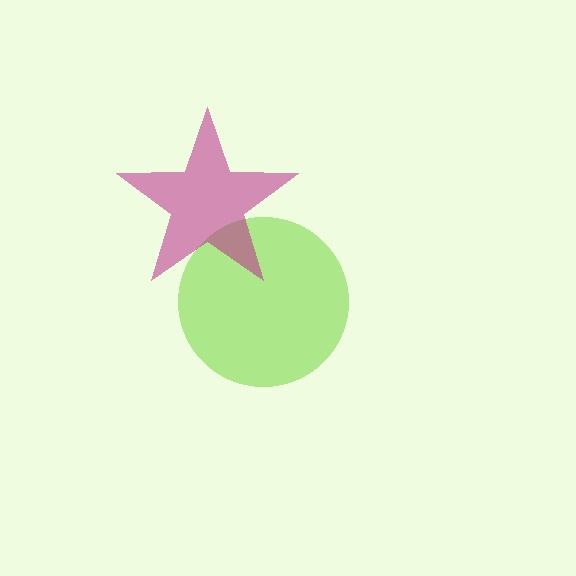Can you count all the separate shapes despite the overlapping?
Yes, there are 2 separate shapes.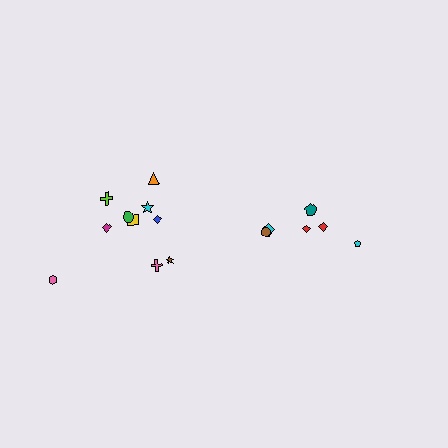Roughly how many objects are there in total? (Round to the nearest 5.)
Roughly 15 objects in total.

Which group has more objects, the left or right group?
The left group.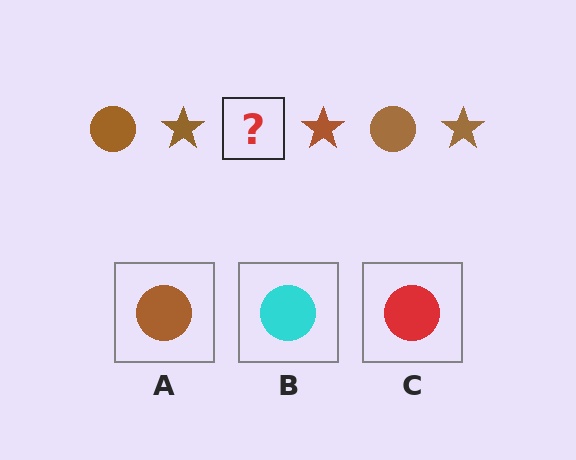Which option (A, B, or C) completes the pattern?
A.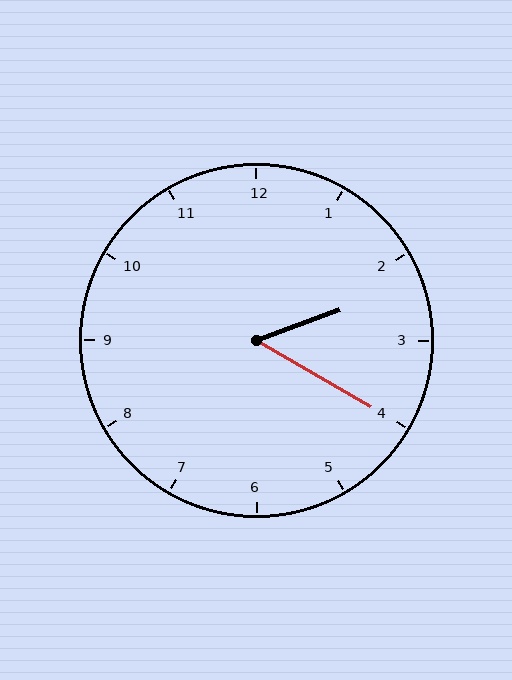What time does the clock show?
2:20.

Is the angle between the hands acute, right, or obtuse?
It is acute.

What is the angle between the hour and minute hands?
Approximately 50 degrees.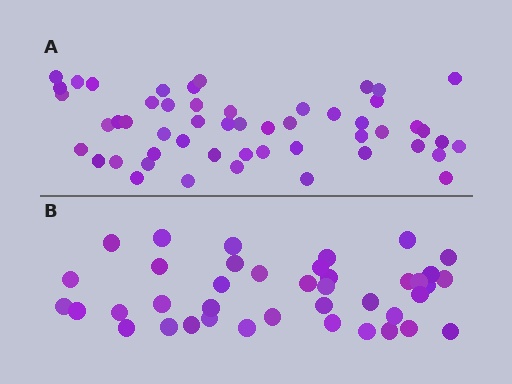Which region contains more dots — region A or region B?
Region A (the top region) has more dots.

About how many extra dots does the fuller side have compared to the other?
Region A has roughly 12 or so more dots than region B.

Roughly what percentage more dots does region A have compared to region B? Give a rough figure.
About 30% more.